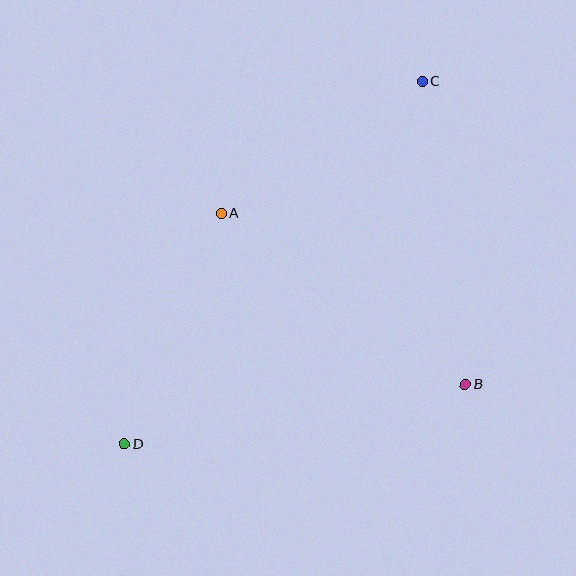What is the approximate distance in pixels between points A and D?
The distance between A and D is approximately 250 pixels.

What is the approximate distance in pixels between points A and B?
The distance between A and B is approximately 298 pixels.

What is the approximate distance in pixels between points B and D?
The distance between B and D is approximately 346 pixels.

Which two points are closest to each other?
Points A and C are closest to each other.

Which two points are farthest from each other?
Points C and D are farthest from each other.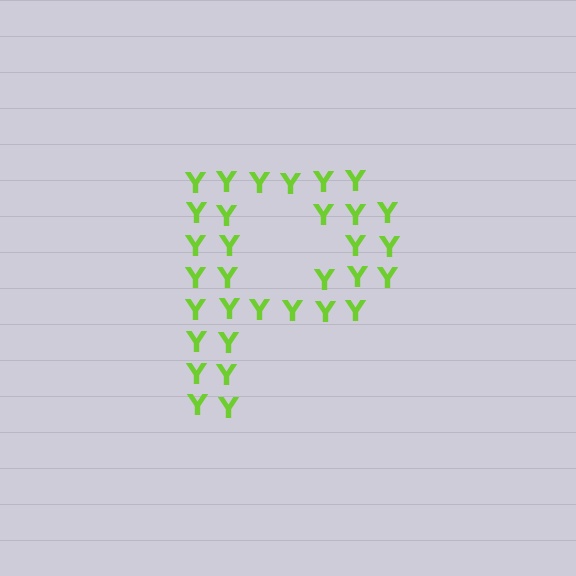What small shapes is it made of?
It is made of small letter Y's.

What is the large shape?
The large shape is the letter P.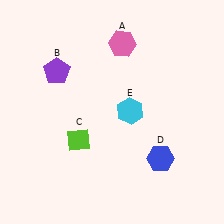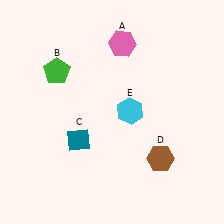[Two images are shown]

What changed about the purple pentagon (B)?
In Image 1, B is purple. In Image 2, it changed to green.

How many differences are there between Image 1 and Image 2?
There are 3 differences between the two images.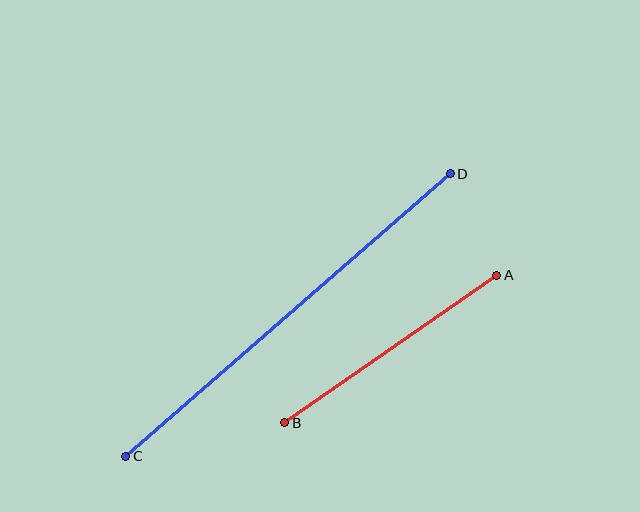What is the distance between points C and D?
The distance is approximately 430 pixels.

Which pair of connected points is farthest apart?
Points C and D are farthest apart.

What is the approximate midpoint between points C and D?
The midpoint is at approximately (288, 315) pixels.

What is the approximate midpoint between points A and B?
The midpoint is at approximately (391, 349) pixels.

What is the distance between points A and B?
The distance is approximately 258 pixels.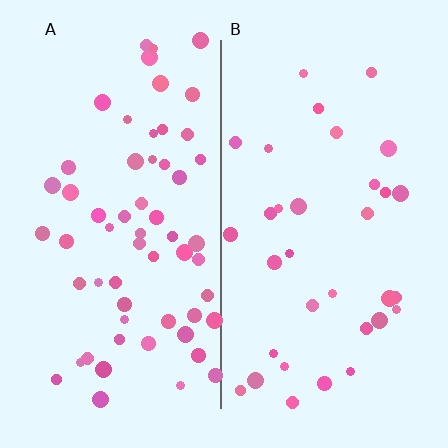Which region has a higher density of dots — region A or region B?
A (the left).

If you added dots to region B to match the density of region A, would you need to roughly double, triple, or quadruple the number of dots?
Approximately double.